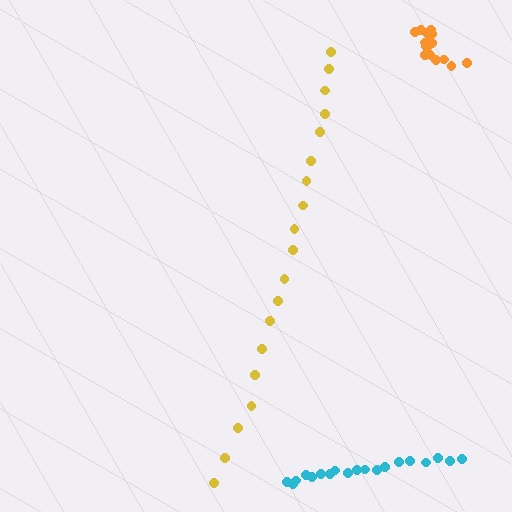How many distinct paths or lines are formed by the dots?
There are 3 distinct paths.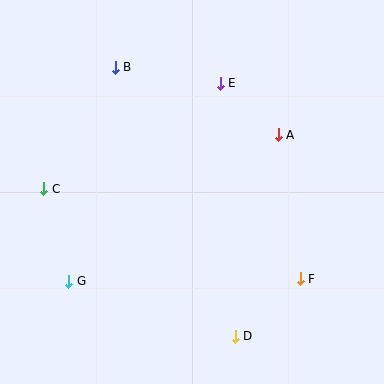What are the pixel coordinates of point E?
Point E is at (220, 83).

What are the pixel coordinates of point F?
Point F is at (300, 279).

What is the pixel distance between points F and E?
The distance between F and E is 211 pixels.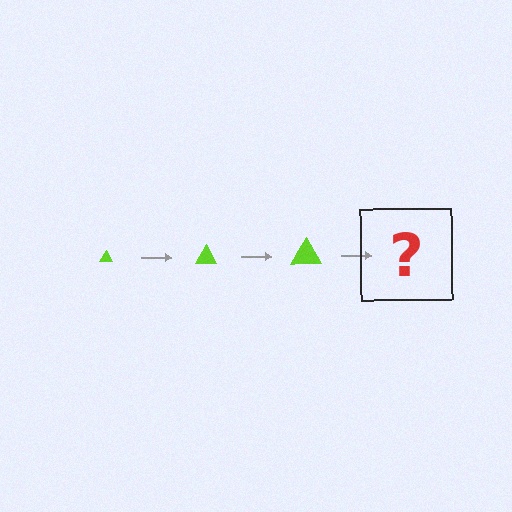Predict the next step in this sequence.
The next step is a lime triangle, larger than the previous one.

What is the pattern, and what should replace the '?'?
The pattern is that the triangle gets progressively larger each step. The '?' should be a lime triangle, larger than the previous one.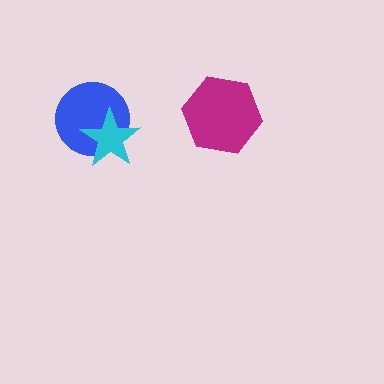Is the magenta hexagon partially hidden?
No, no other shape covers it.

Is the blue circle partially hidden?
Yes, it is partially covered by another shape.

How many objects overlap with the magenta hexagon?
0 objects overlap with the magenta hexagon.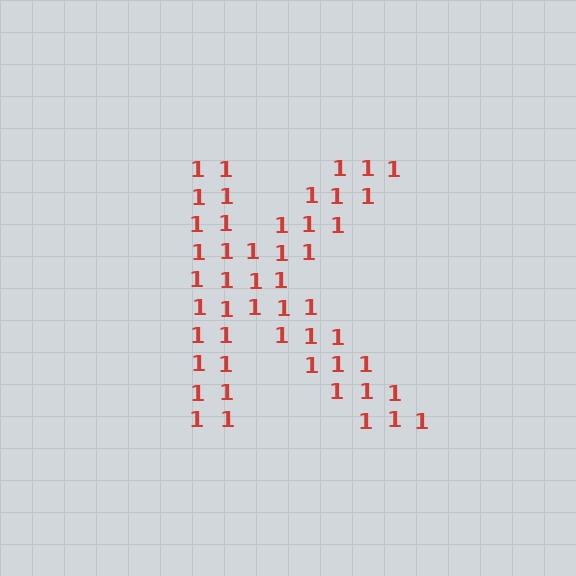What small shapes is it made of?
It is made of small digit 1's.